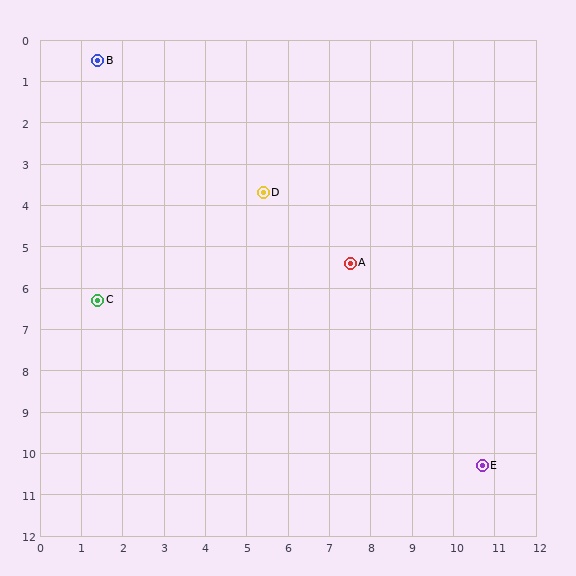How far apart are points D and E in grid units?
Points D and E are about 8.5 grid units apart.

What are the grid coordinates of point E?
Point E is at approximately (10.7, 10.3).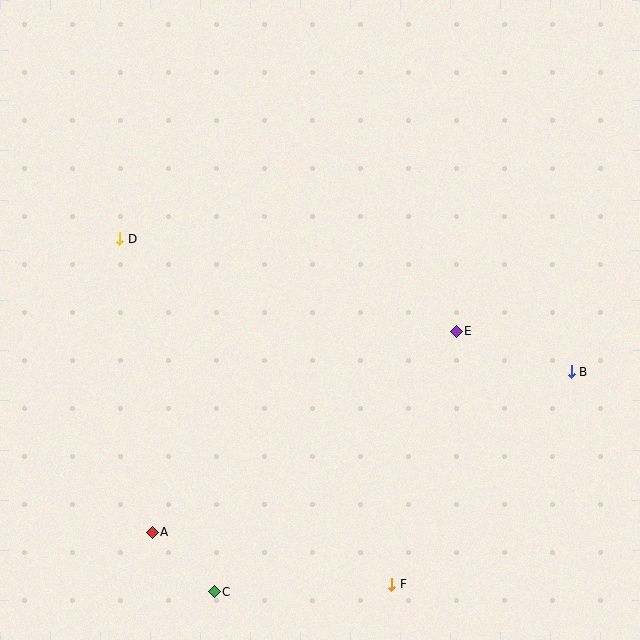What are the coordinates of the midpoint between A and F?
The midpoint between A and F is at (272, 558).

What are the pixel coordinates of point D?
Point D is at (120, 239).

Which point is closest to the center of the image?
Point E at (456, 331) is closest to the center.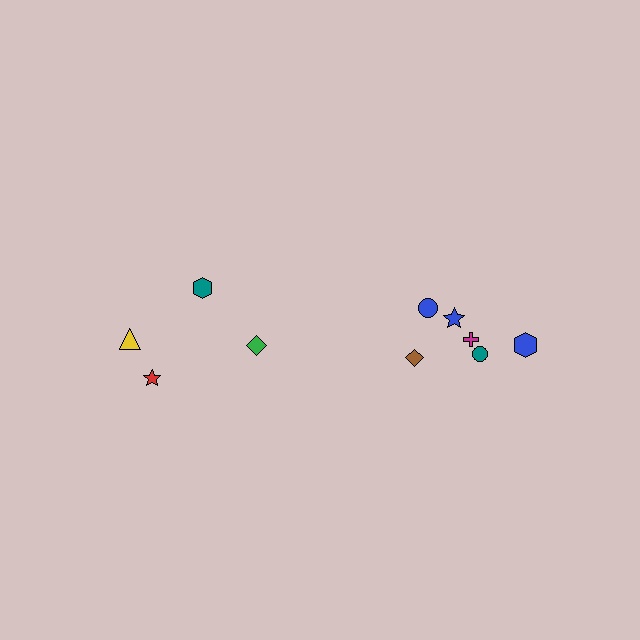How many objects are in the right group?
There are 6 objects.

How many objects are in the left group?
There are 4 objects.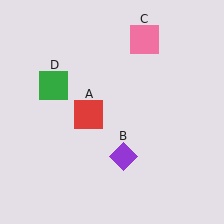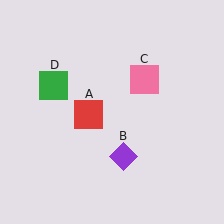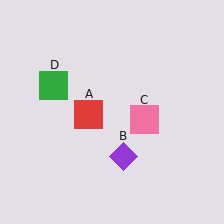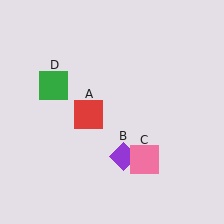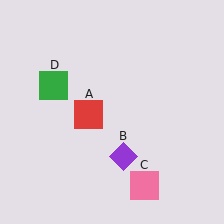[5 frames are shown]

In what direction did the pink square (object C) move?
The pink square (object C) moved down.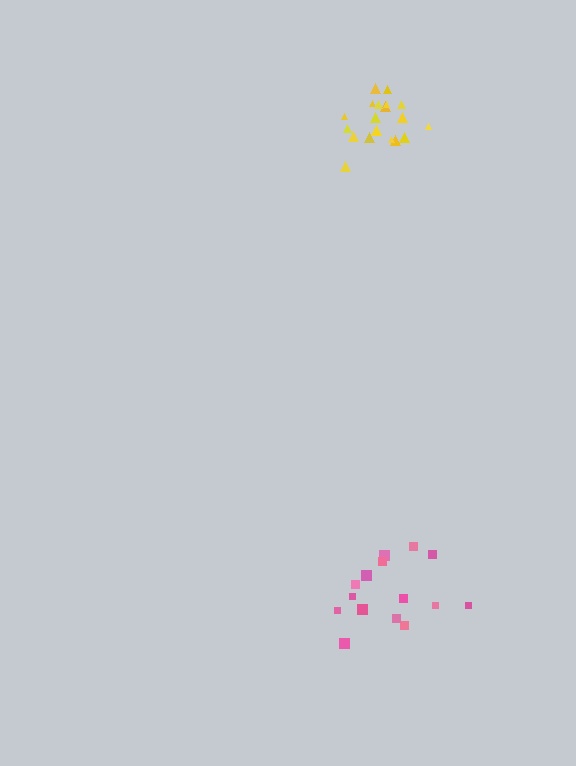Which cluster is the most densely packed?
Yellow.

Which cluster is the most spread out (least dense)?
Pink.